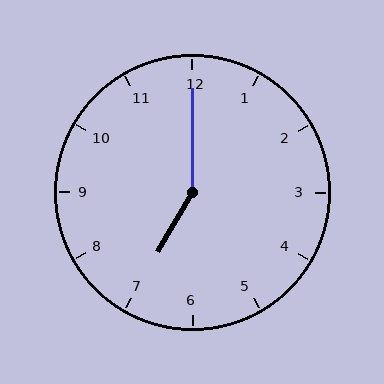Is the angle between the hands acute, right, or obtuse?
It is obtuse.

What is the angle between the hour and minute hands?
Approximately 150 degrees.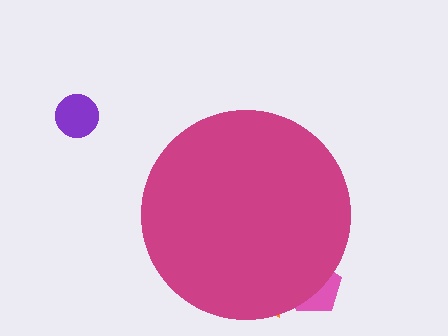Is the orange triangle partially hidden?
Yes, the orange triangle is partially hidden behind the magenta circle.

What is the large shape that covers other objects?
A magenta circle.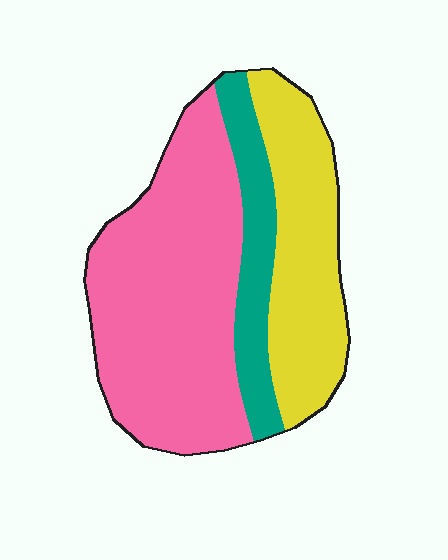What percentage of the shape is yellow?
Yellow covers roughly 30% of the shape.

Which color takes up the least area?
Teal, at roughly 15%.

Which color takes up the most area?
Pink, at roughly 55%.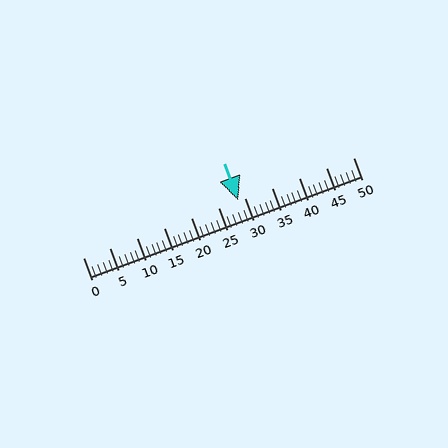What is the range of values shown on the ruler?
The ruler shows values from 0 to 50.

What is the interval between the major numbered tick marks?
The major tick marks are spaced 5 units apart.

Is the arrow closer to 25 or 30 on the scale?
The arrow is closer to 30.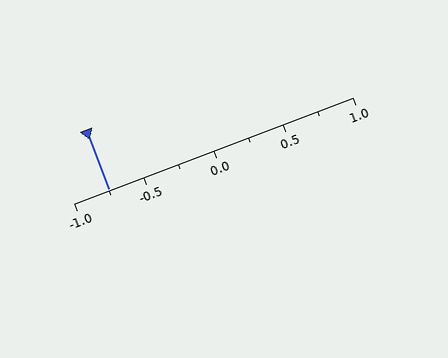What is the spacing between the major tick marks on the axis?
The major ticks are spaced 0.5 apart.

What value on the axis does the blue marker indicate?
The marker indicates approximately -0.75.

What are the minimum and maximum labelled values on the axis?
The axis runs from -1.0 to 1.0.